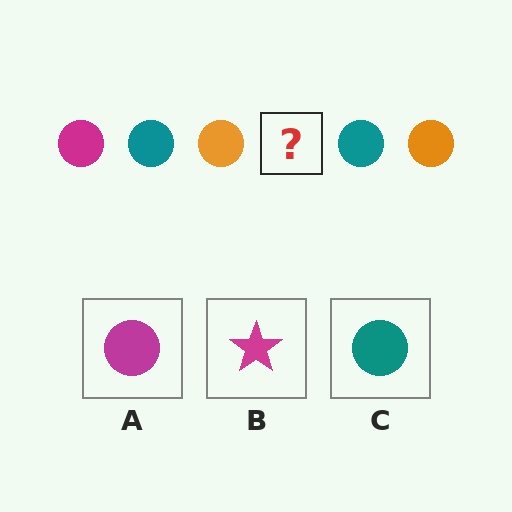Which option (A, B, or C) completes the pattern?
A.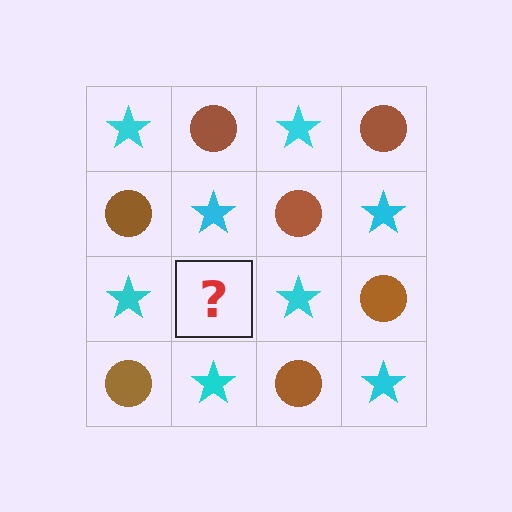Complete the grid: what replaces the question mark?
The question mark should be replaced with a brown circle.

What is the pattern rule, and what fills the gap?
The rule is that it alternates cyan star and brown circle in a checkerboard pattern. The gap should be filled with a brown circle.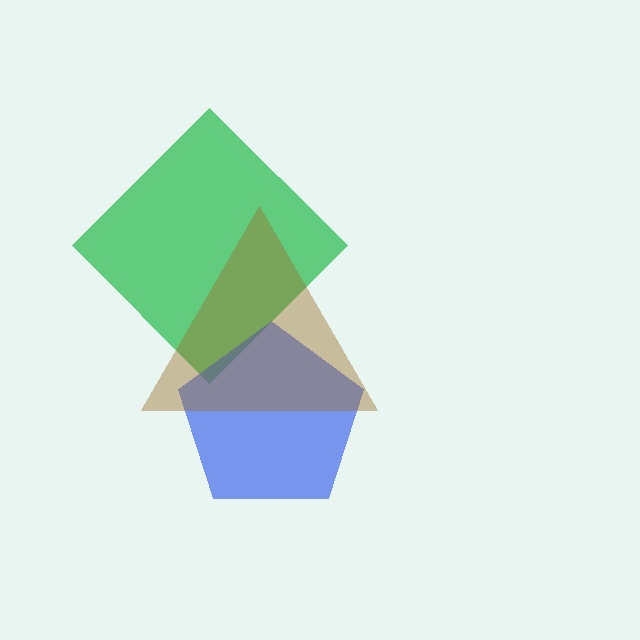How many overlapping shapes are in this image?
There are 3 overlapping shapes in the image.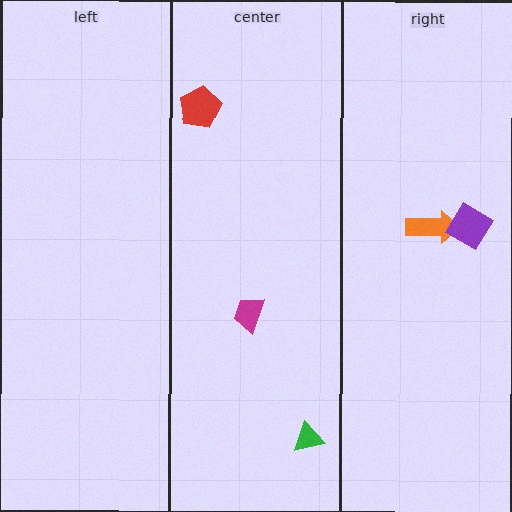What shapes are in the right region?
The orange arrow, the purple diamond.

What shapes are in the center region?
The magenta trapezoid, the red pentagon, the green triangle.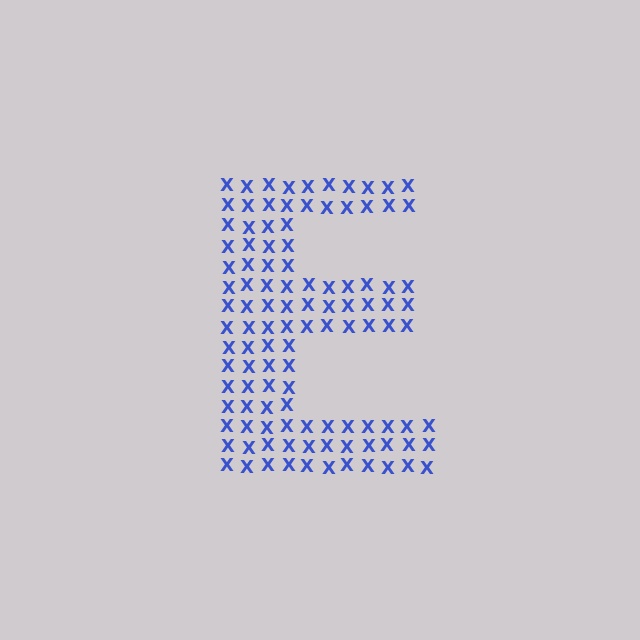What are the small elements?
The small elements are letter X's.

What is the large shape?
The large shape is the letter E.